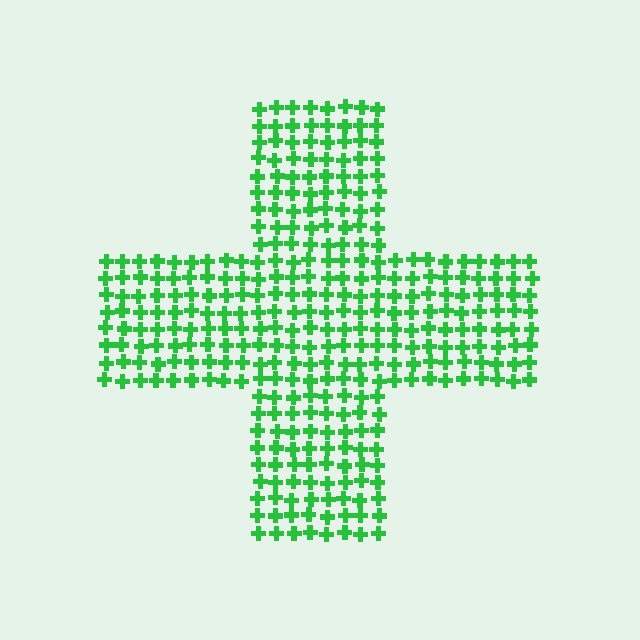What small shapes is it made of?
It is made of small crosses.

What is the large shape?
The large shape is a cross.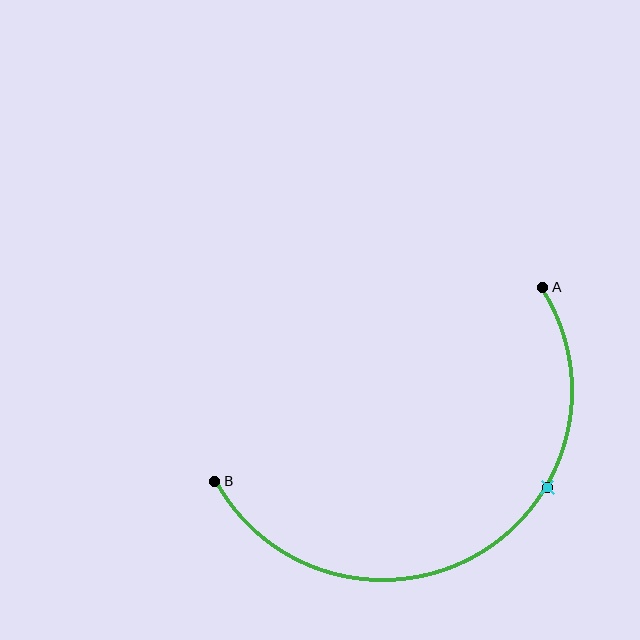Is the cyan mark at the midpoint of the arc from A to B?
No. The cyan mark lies on the arc but is closer to endpoint A. The arc midpoint would be at the point on the curve equidistant along the arc from both A and B.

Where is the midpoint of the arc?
The arc midpoint is the point on the curve farthest from the straight line joining A and B. It sits below that line.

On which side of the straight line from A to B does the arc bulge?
The arc bulges below the straight line connecting A and B.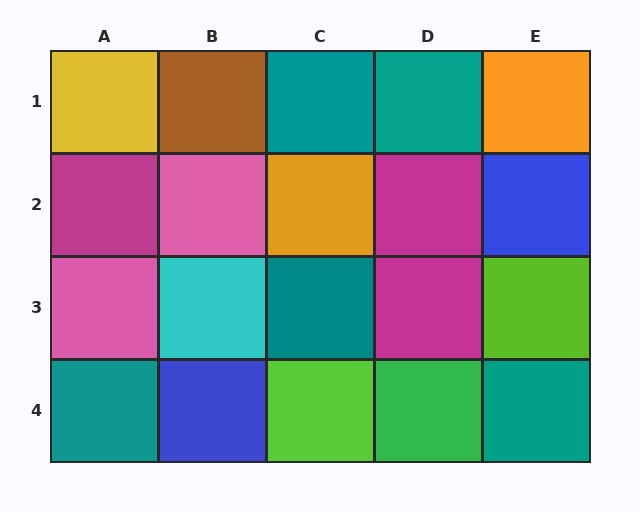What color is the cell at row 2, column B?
Pink.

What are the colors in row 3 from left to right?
Pink, cyan, teal, magenta, lime.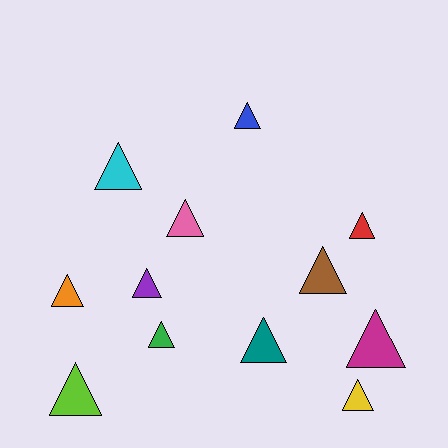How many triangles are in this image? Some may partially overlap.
There are 12 triangles.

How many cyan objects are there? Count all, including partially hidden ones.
There is 1 cyan object.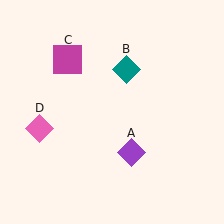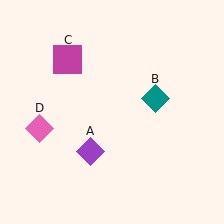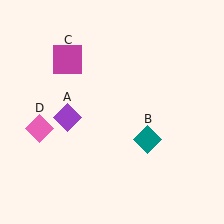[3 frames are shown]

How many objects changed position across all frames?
2 objects changed position: purple diamond (object A), teal diamond (object B).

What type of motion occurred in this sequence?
The purple diamond (object A), teal diamond (object B) rotated clockwise around the center of the scene.